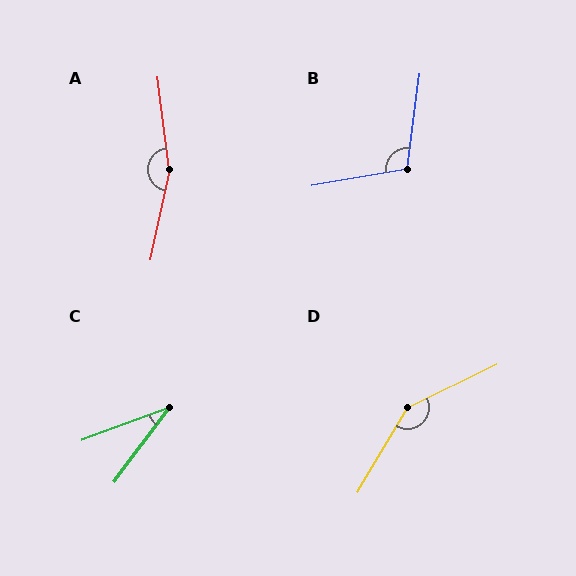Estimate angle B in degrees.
Approximately 107 degrees.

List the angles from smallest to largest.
C (33°), B (107°), D (146°), A (161°).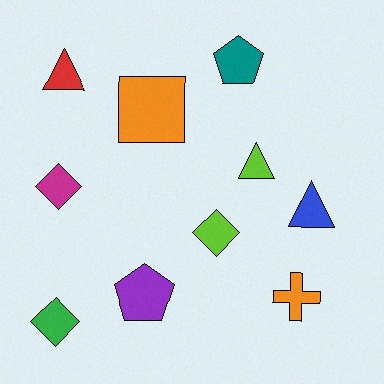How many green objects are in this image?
There is 1 green object.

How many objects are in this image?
There are 10 objects.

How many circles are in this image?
There are no circles.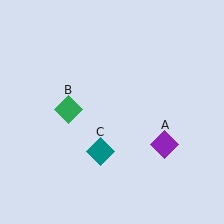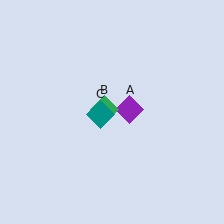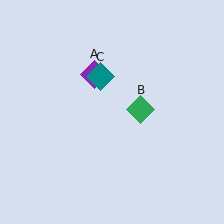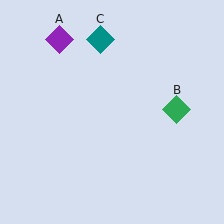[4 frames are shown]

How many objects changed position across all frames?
3 objects changed position: purple diamond (object A), green diamond (object B), teal diamond (object C).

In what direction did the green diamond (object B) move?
The green diamond (object B) moved right.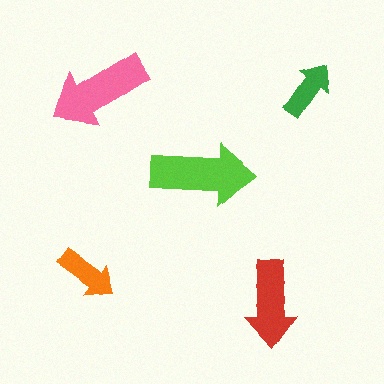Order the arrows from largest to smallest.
the lime one, the pink one, the red one, the orange one, the green one.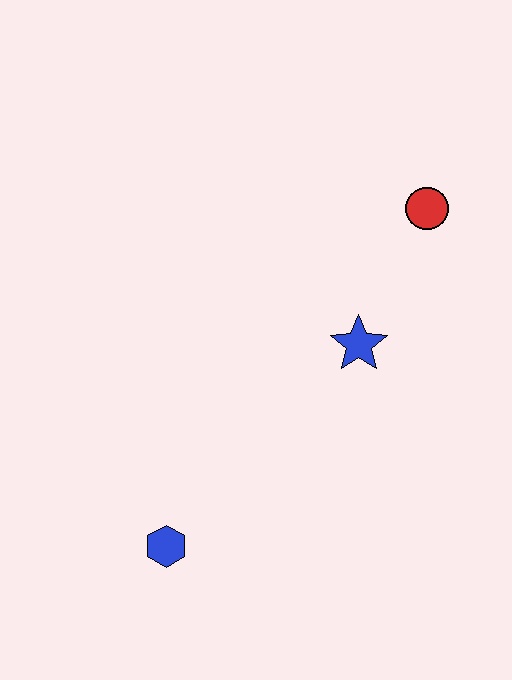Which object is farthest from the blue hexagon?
The red circle is farthest from the blue hexagon.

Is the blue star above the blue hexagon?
Yes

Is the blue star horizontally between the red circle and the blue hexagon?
Yes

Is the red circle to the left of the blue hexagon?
No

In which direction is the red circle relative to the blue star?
The red circle is above the blue star.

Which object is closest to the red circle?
The blue star is closest to the red circle.